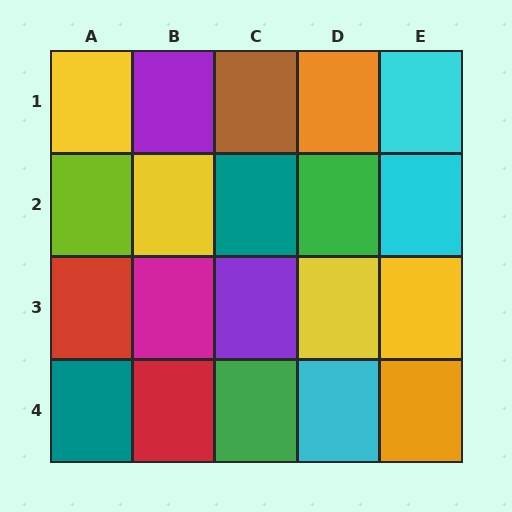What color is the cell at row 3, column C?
Purple.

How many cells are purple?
2 cells are purple.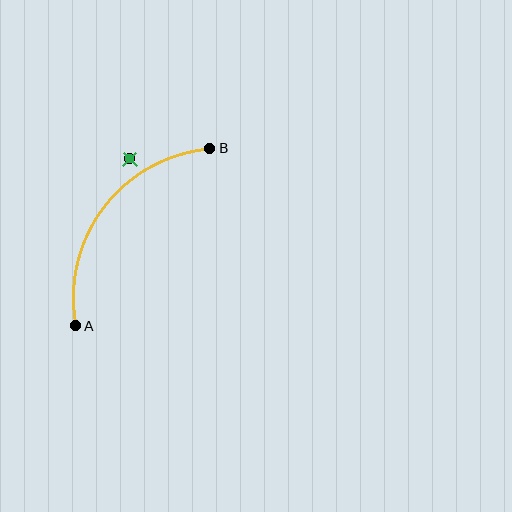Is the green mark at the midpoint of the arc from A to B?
No — the green mark does not lie on the arc at all. It sits slightly outside the curve.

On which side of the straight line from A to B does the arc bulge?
The arc bulges above and to the left of the straight line connecting A and B.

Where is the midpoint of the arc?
The arc midpoint is the point on the curve farthest from the straight line joining A and B. It sits above and to the left of that line.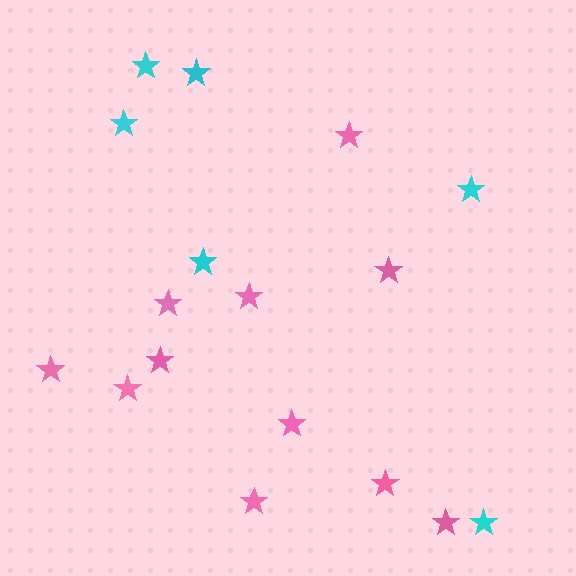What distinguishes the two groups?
There are 2 groups: one group of pink stars (11) and one group of cyan stars (6).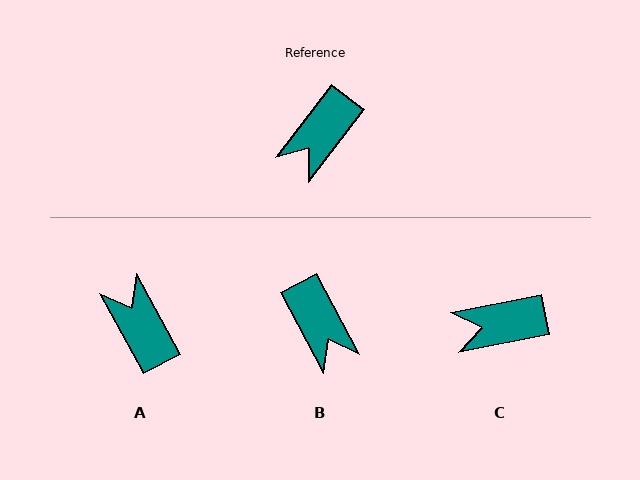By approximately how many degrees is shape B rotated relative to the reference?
Approximately 65 degrees counter-clockwise.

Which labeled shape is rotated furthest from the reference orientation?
A, about 114 degrees away.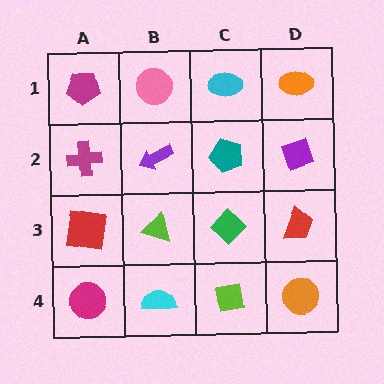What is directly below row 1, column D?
A purple diamond.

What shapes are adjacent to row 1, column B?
A purple arrow (row 2, column B), a magenta pentagon (row 1, column A), a cyan ellipse (row 1, column C).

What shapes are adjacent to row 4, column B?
A lime triangle (row 3, column B), a magenta circle (row 4, column A), a lime square (row 4, column C).